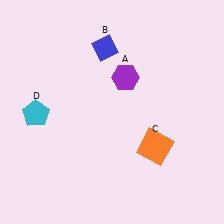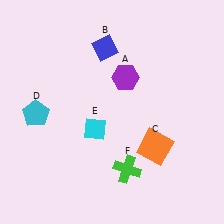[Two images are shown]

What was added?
A cyan diamond (E), a green cross (F) were added in Image 2.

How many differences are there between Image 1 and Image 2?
There are 2 differences between the two images.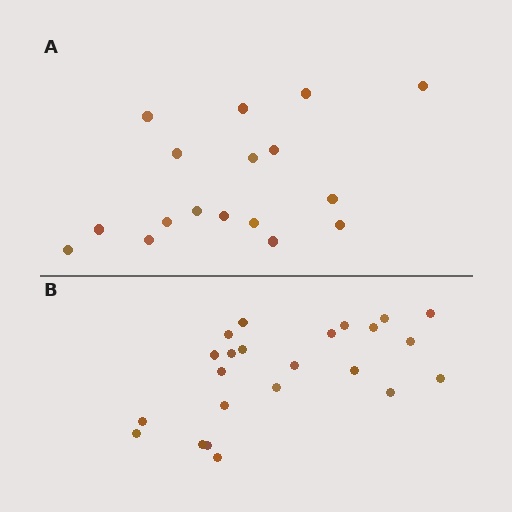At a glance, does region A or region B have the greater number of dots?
Region B (the bottom region) has more dots.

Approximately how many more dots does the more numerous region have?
Region B has about 6 more dots than region A.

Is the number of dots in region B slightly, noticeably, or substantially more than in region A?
Region B has noticeably more, but not dramatically so. The ratio is roughly 1.4 to 1.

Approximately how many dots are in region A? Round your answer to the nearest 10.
About 20 dots. (The exact count is 17, which rounds to 20.)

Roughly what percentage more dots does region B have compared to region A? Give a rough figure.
About 35% more.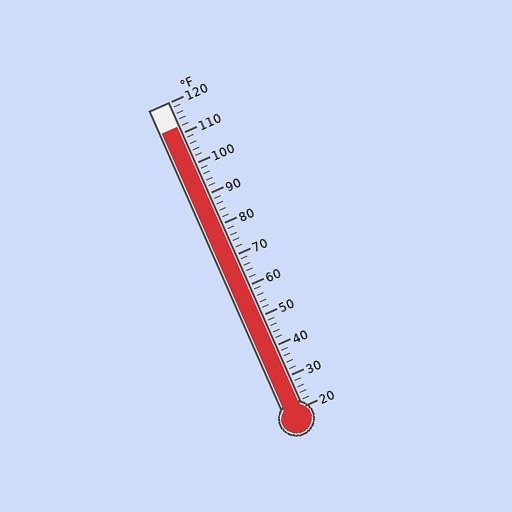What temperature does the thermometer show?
The thermometer shows approximately 112°F.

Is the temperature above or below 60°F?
The temperature is above 60°F.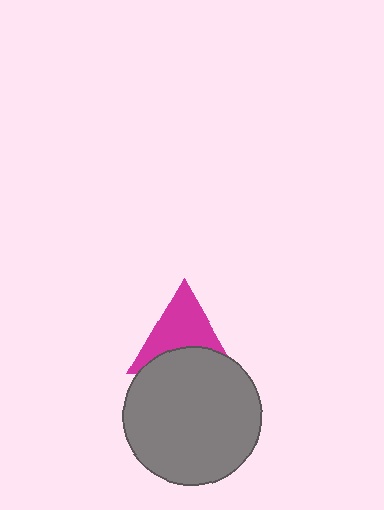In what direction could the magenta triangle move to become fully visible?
The magenta triangle could move up. That would shift it out from behind the gray circle entirely.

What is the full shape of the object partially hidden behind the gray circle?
The partially hidden object is a magenta triangle.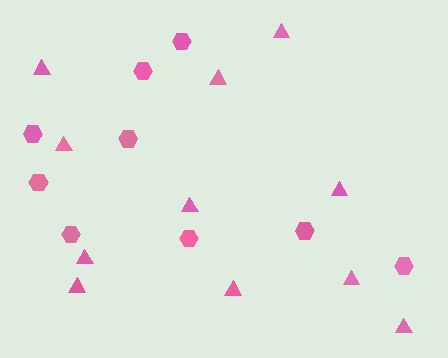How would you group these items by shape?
There are 2 groups: one group of hexagons (9) and one group of triangles (11).